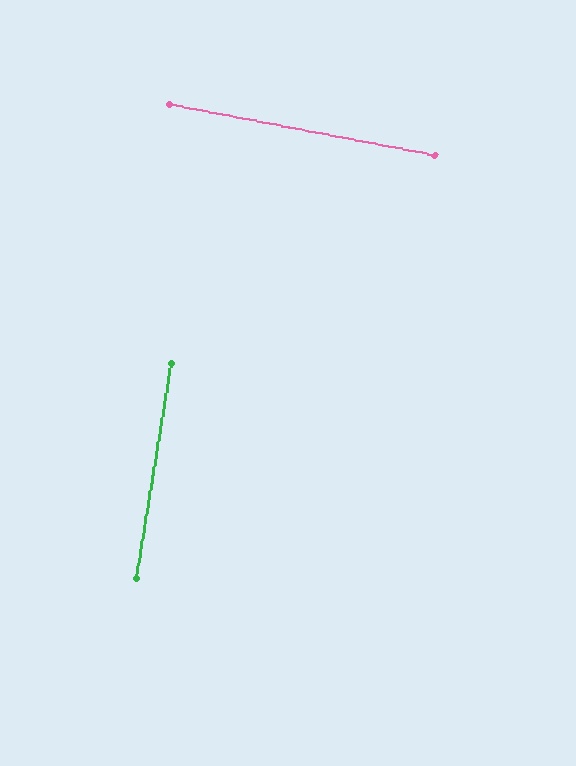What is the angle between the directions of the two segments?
Approximately 88 degrees.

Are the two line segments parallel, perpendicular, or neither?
Perpendicular — they meet at approximately 88°.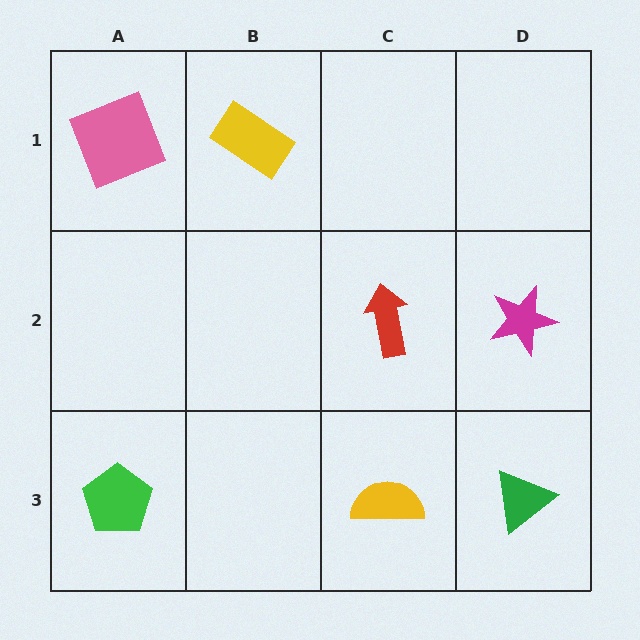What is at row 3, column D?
A green triangle.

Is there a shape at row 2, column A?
No, that cell is empty.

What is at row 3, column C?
A yellow semicircle.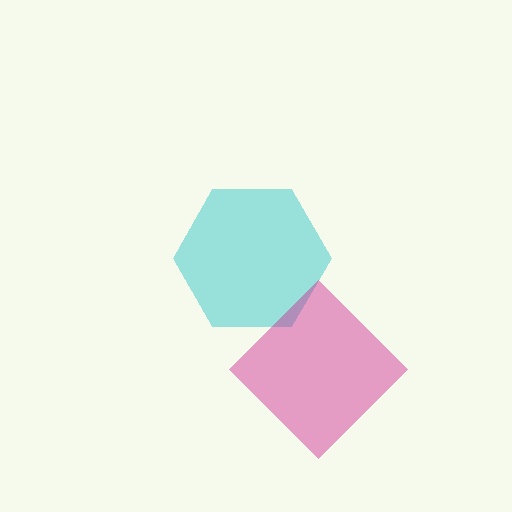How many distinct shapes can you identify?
There are 2 distinct shapes: a cyan hexagon, a magenta diamond.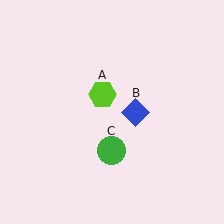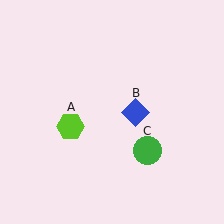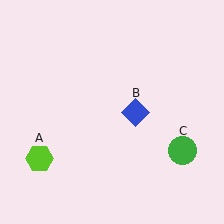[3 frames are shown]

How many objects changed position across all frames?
2 objects changed position: lime hexagon (object A), green circle (object C).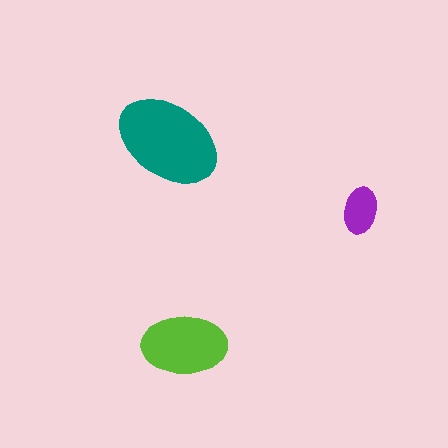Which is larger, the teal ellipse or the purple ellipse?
The teal one.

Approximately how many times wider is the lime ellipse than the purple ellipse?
About 2 times wider.